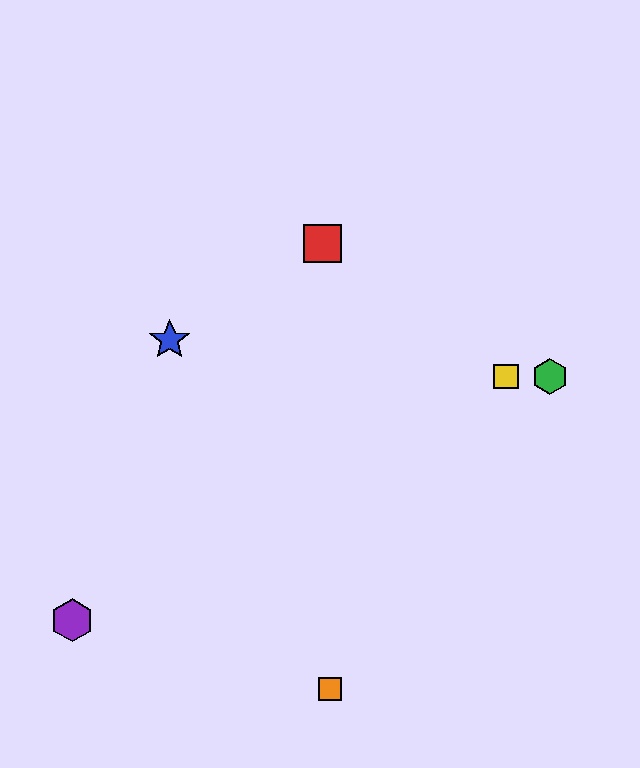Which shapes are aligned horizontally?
The green hexagon, the yellow square are aligned horizontally.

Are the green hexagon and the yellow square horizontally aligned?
Yes, both are at y≈377.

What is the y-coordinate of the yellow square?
The yellow square is at y≈377.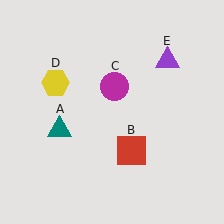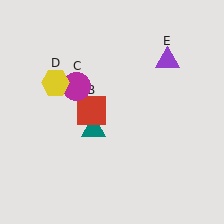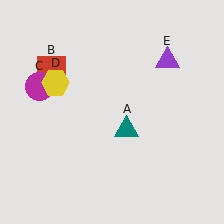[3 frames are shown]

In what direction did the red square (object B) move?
The red square (object B) moved up and to the left.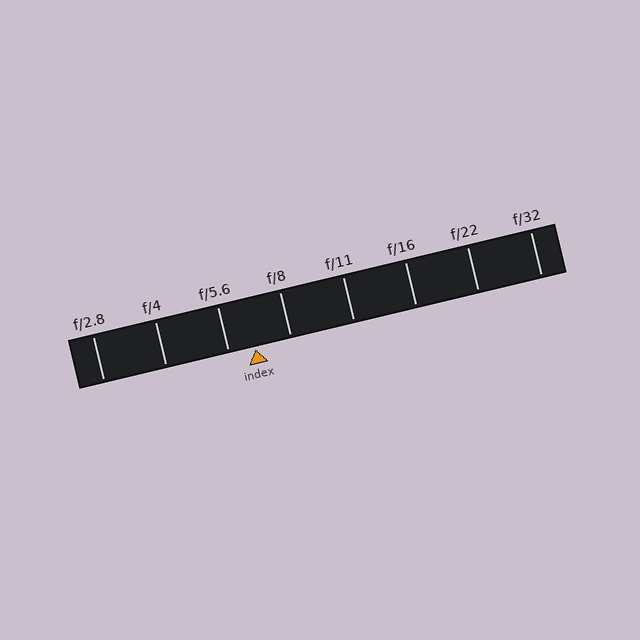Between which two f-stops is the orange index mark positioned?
The index mark is between f/5.6 and f/8.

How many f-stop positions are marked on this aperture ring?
There are 8 f-stop positions marked.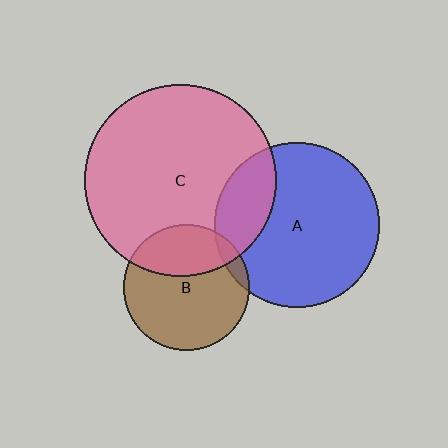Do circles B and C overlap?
Yes.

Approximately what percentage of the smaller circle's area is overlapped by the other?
Approximately 35%.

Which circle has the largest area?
Circle C (pink).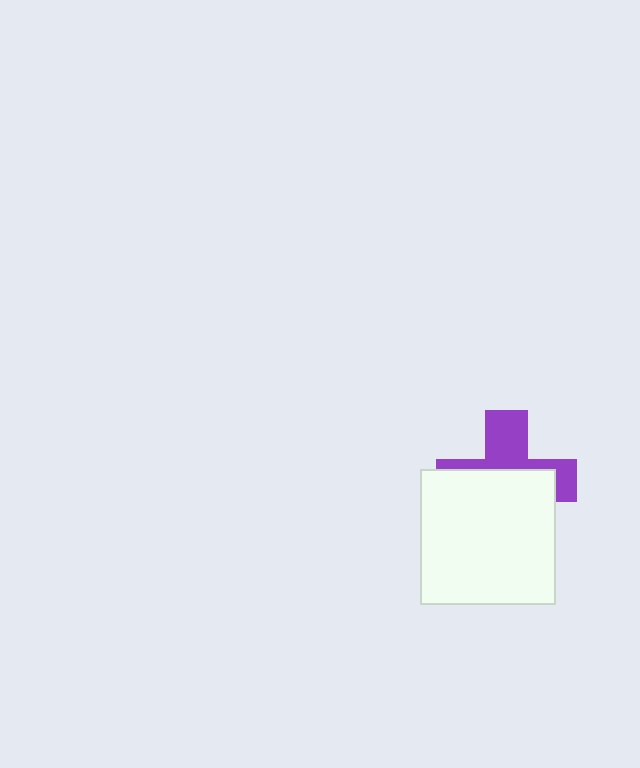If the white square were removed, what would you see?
You would see the complete purple cross.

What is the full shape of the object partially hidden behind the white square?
The partially hidden object is a purple cross.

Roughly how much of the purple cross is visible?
A small part of it is visible (roughly 42%).